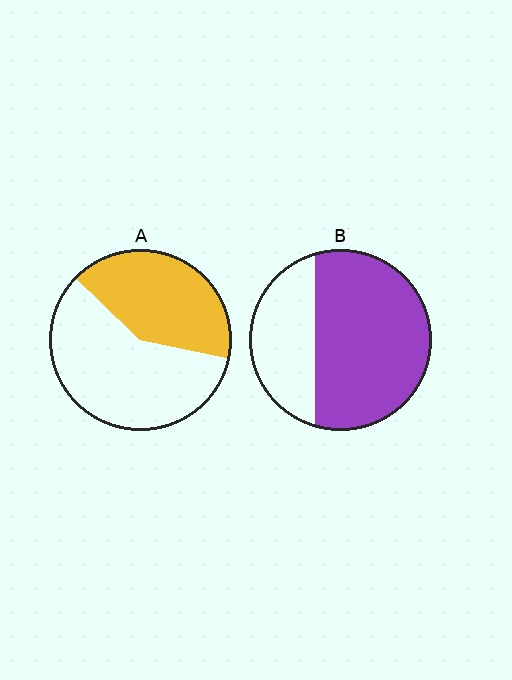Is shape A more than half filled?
No.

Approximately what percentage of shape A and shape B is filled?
A is approximately 40% and B is approximately 70%.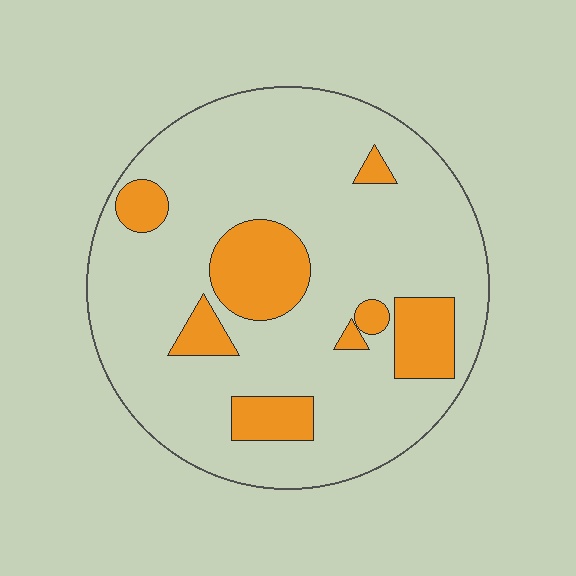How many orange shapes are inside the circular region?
8.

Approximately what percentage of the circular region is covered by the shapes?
Approximately 20%.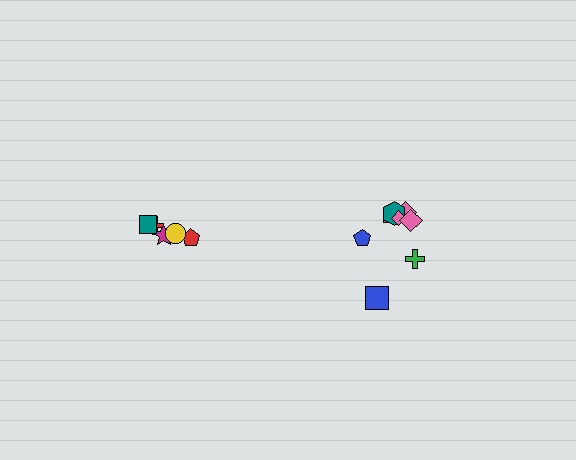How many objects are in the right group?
There are 8 objects.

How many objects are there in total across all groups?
There are 13 objects.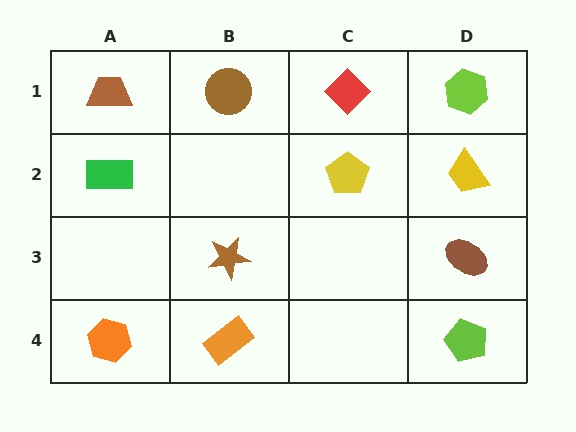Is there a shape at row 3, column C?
No, that cell is empty.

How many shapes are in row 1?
4 shapes.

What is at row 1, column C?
A red diamond.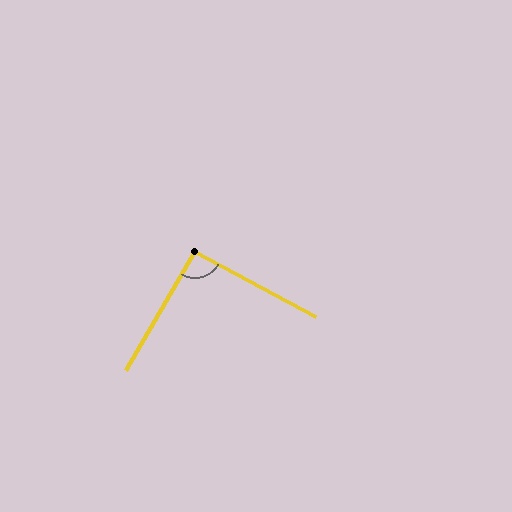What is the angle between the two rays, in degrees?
Approximately 92 degrees.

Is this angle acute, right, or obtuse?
It is approximately a right angle.